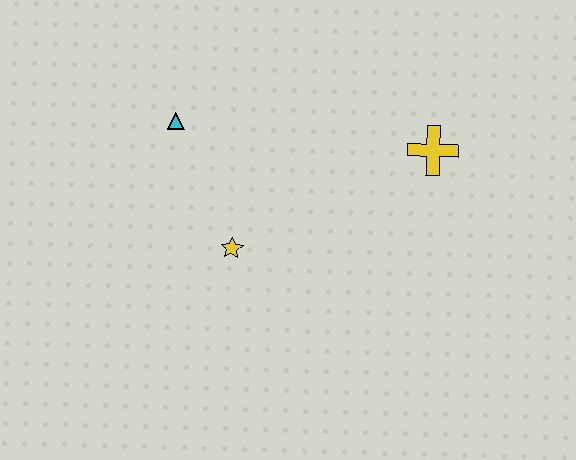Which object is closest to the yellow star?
The cyan triangle is closest to the yellow star.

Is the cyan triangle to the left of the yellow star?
Yes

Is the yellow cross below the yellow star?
No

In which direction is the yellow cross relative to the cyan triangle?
The yellow cross is to the right of the cyan triangle.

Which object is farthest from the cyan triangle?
The yellow cross is farthest from the cyan triangle.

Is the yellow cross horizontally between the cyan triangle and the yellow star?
No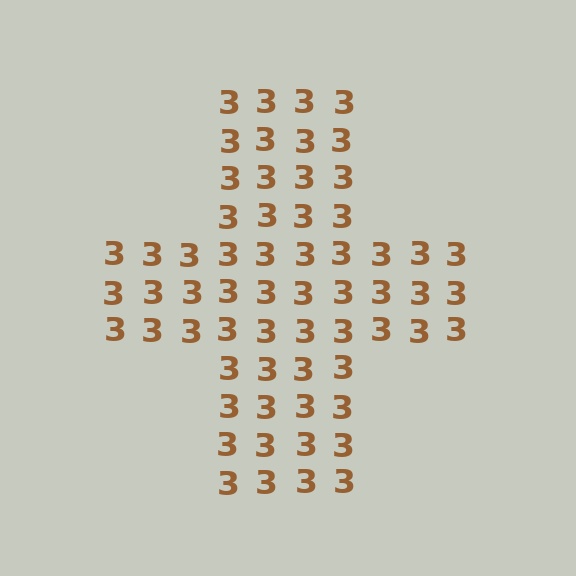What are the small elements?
The small elements are digit 3's.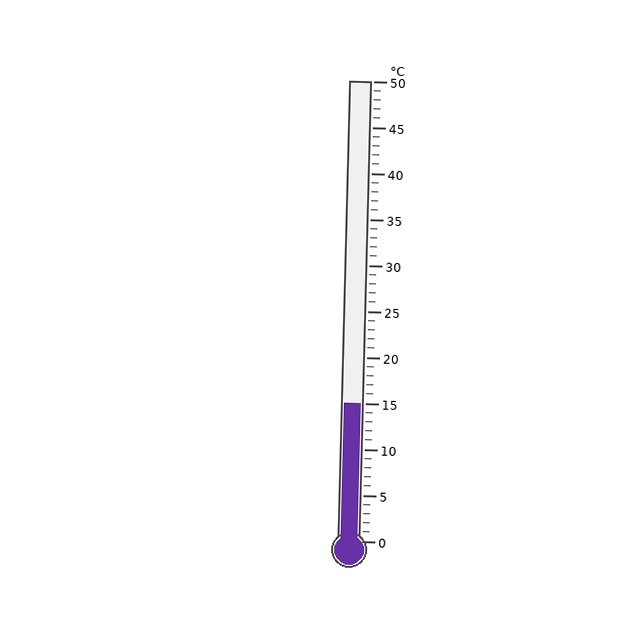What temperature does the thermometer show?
The thermometer shows approximately 15°C.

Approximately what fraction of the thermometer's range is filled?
The thermometer is filled to approximately 30% of its range.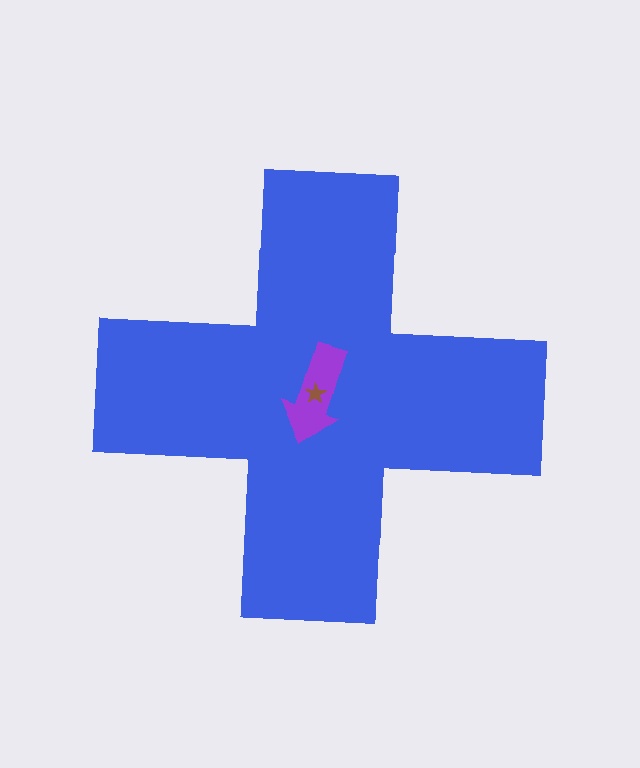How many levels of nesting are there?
3.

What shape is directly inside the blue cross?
The purple arrow.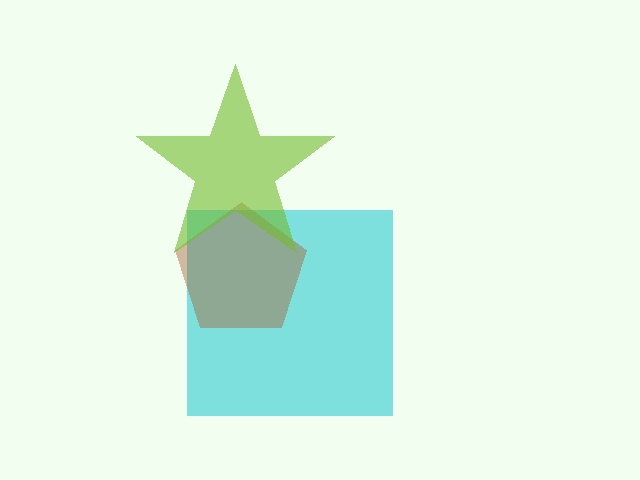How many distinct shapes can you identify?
There are 3 distinct shapes: a cyan square, a brown pentagon, a lime star.